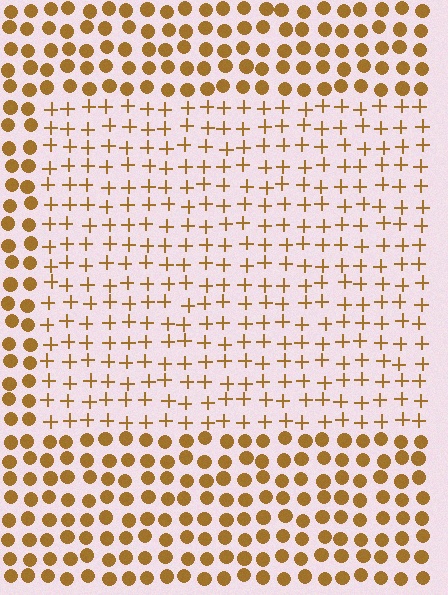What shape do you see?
I see a rectangle.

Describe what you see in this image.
The image is filled with small brown elements arranged in a uniform grid. A rectangle-shaped region contains plus signs, while the surrounding area contains circles. The boundary is defined purely by the change in element shape.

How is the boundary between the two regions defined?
The boundary is defined by a change in element shape: plus signs inside vs. circles outside. All elements share the same color and spacing.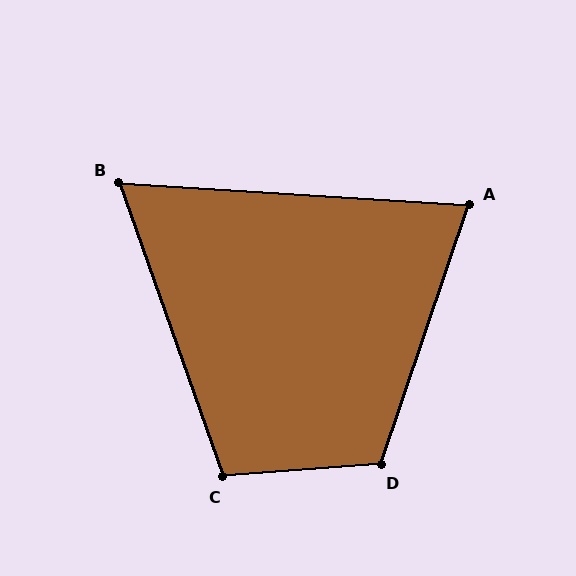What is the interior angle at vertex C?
Approximately 105 degrees (obtuse).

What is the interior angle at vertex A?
Approximately 75 degrees (acute).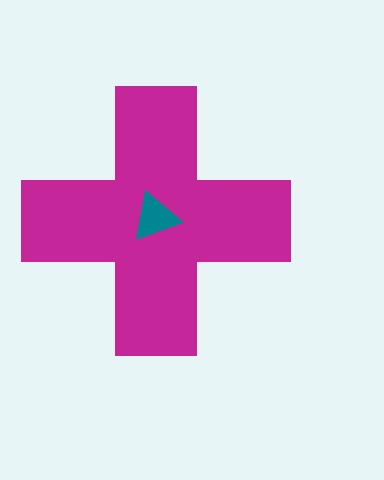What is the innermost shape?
The teal triangle.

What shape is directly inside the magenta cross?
The teal triangle.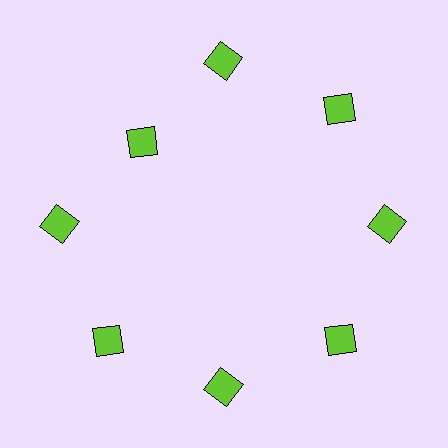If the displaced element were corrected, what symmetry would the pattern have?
It would have 8-fold rotational symmetry — the pattern would map onto itself every 45 degrees.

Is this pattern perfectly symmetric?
No. The 8 lime squares are arranged in a ring, but one element near the 10 o'clock position is pulled inward toward the center, breaking the 8-fold rotational symmetry.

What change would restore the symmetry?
The symmetry would be restored by moving it outward, back onto the ring so that all 8 squares sit at equal angles and equal distance from the center.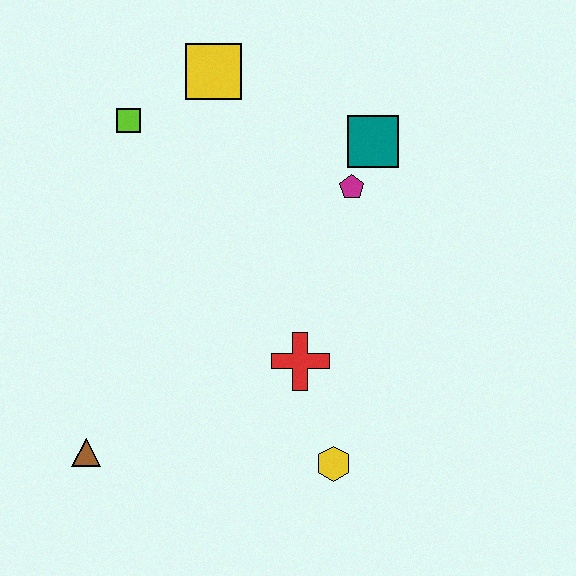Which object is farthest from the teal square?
The brown triangle is farthest from the teal square.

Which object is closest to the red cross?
The yellow hexagon is closest to the red cross.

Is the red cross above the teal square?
No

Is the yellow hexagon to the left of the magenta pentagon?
Yes